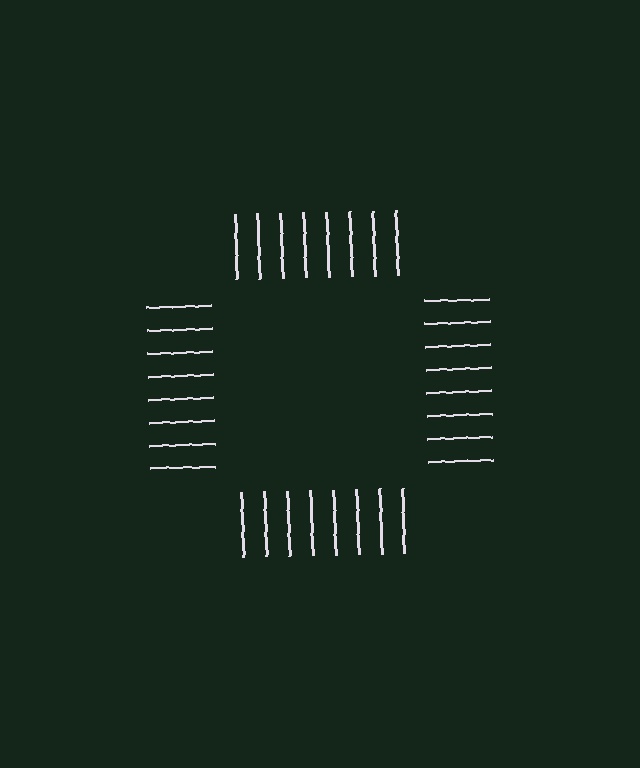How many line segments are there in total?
32 — 8 along each of the 4 edges.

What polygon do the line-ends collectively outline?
An illusory square — the line segments terminate on its edges but no continuous stroke is drawn.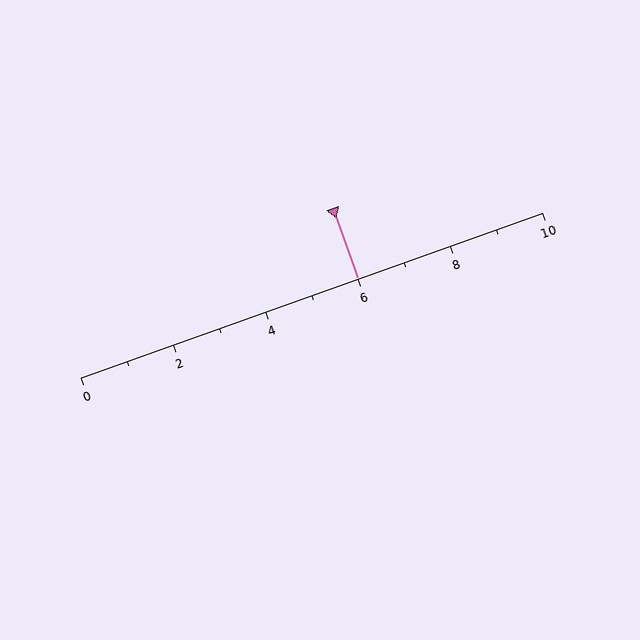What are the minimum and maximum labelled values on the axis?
The axis runs from 0 to 10.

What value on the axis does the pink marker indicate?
The marker indicates approximately 6.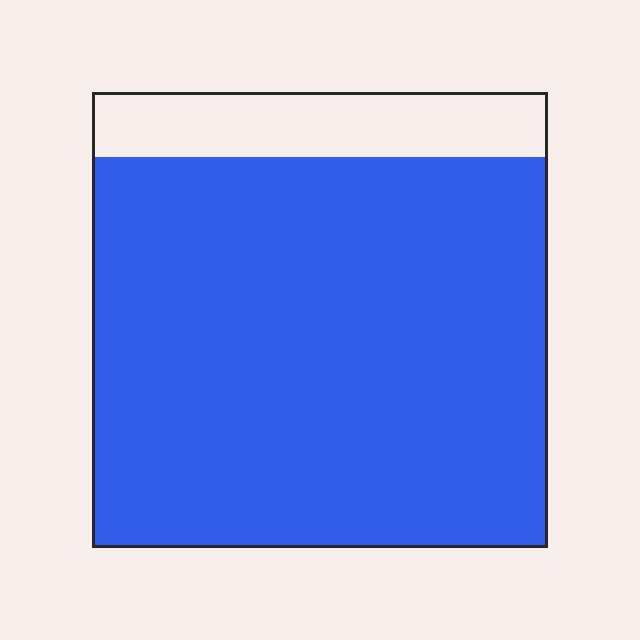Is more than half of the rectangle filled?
Yes.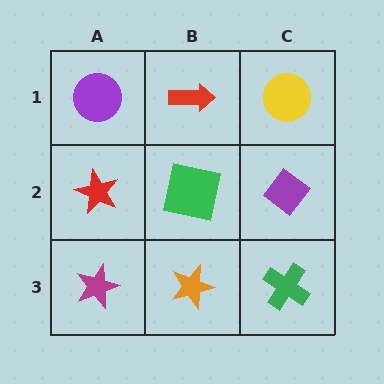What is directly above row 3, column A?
A red star.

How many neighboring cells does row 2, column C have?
3.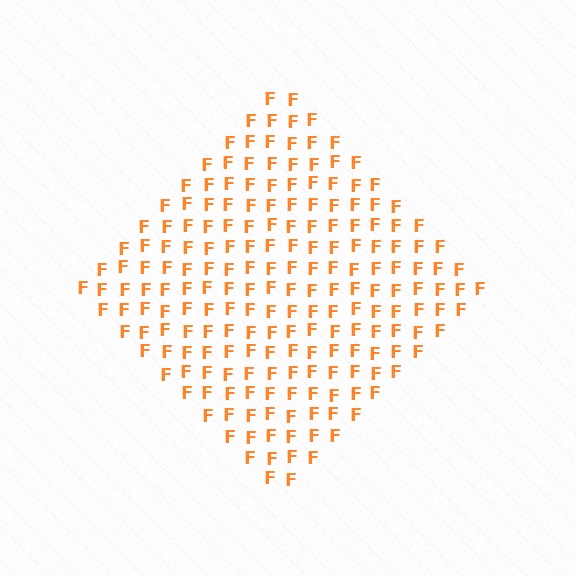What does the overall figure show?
The overall figure shows a diamond.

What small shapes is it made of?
It is made of small letter F's.